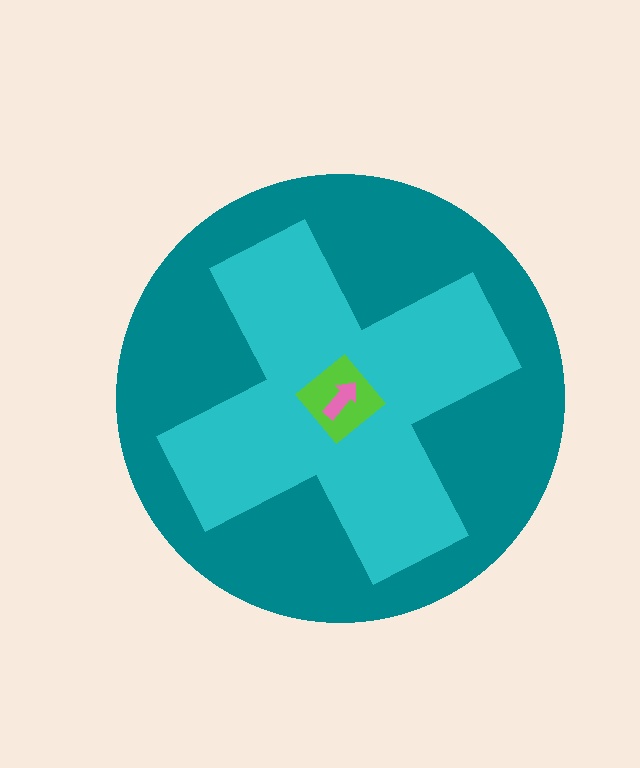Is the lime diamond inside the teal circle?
Yes.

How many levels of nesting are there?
4.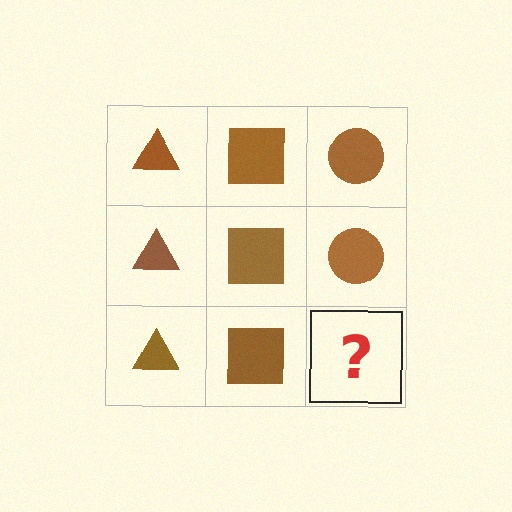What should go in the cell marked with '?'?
The missing cell should contain a brown circle.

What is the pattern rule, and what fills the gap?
The rule is that each column has a consistent shape. The gap should be filled with a brown circle.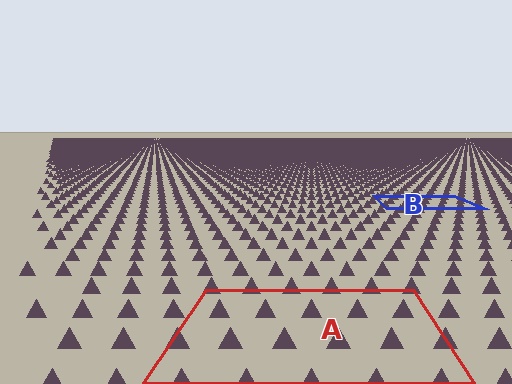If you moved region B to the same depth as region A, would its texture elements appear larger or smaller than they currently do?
They would appear larger. At a closer depth, the same texture elements are projected at a bigger on-screen size.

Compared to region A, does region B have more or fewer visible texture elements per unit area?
Region B has more texture elements per unit area — they are packed more densely because it is farther away.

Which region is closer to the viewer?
Region A is closer. The texture elements there are larger and more spread out.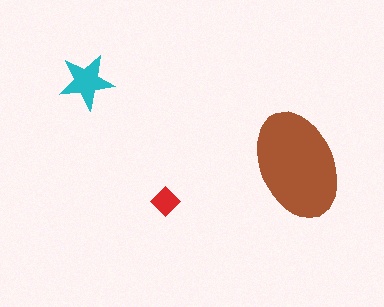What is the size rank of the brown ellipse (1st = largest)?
1st.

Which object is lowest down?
The red diamond is bottommost.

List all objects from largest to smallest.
The brown ellipse, the cyan star, the red diamond.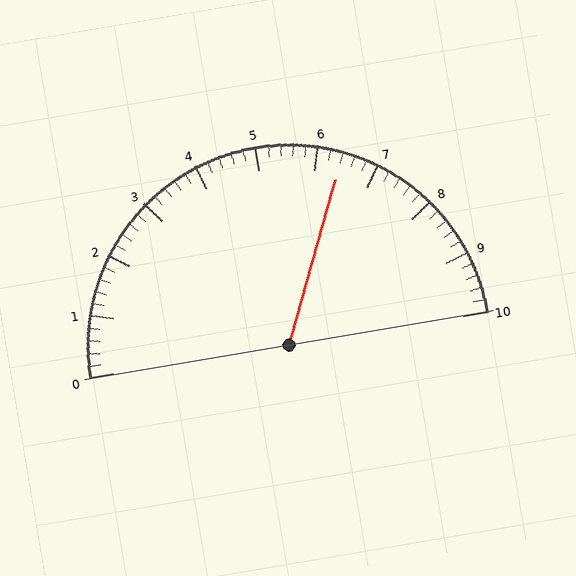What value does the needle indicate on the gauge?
The needle indicates approximately 6.4.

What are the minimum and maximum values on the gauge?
The gauge ranges from 0 to 10.